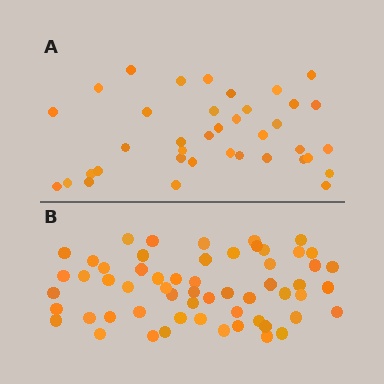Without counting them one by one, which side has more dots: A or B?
Region B (the bottom region) has more dots.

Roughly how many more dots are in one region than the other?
Region B has approximately 20 more dots than region A.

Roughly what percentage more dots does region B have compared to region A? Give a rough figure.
About 55% more.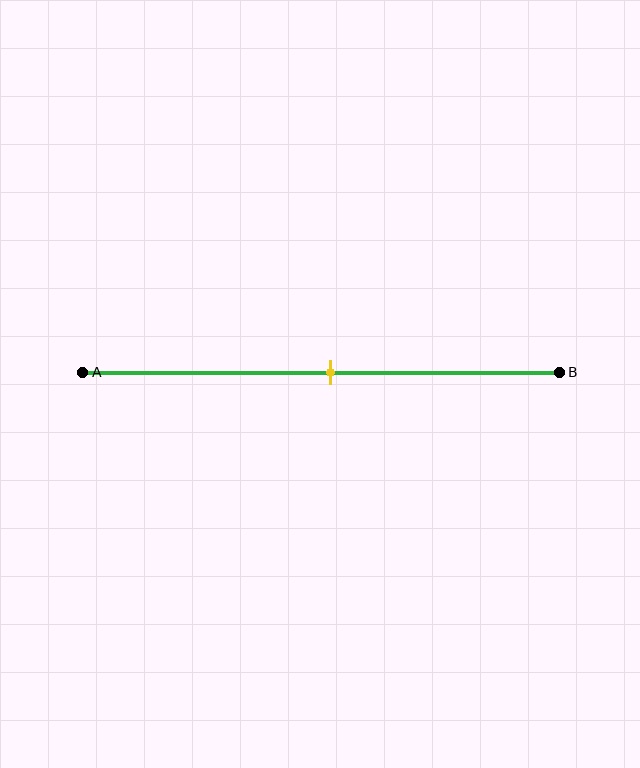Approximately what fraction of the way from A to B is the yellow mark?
The yellow mark is approximately 50% of the way from A to B.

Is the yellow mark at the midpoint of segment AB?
Yes, the mark is approximately at the midpoint.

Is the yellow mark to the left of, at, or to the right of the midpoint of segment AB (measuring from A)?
The yellow mark is approximately at the midpoint of segment AB.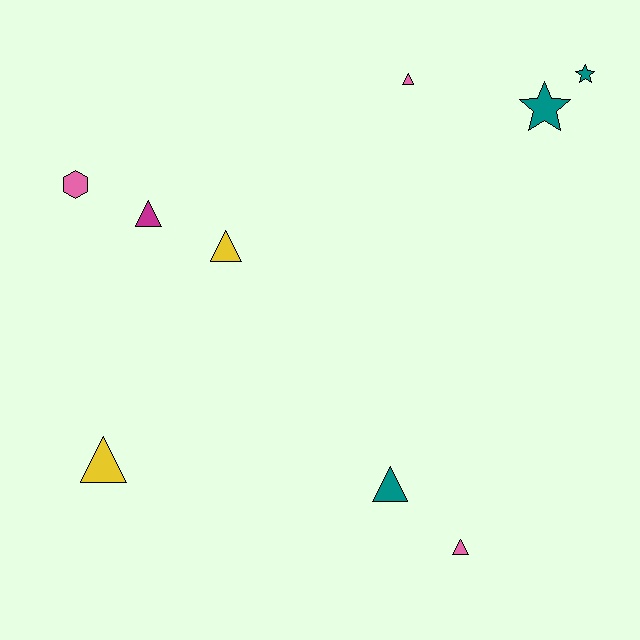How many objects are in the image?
There are 9 objects.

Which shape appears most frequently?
Triangle, with 6 objects.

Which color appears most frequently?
Teal, with 3 objects.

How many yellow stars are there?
There are no yellow stars.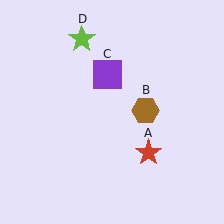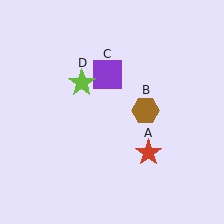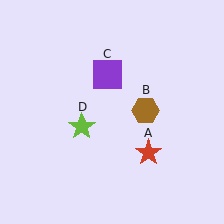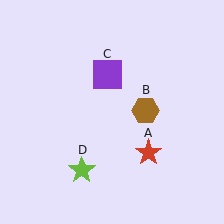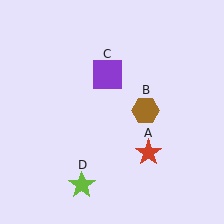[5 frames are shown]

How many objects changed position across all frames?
1 object changed position: lime star (object D).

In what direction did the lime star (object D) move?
The lime star (object D) moved down.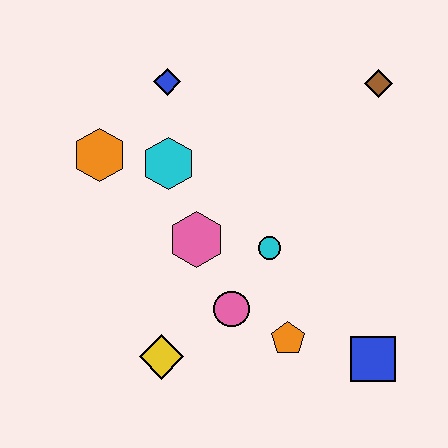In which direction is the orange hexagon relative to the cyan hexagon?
The orange hexagon is to the left of the cyan hexagon.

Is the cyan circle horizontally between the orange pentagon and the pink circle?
Yes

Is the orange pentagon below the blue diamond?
Yes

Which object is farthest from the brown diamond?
The yellow diamond is farthest from the brown diamond.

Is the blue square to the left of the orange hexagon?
No